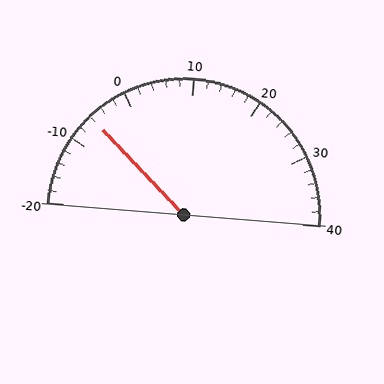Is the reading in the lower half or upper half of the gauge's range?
The reading is in the lower half of the range (-20 to 40).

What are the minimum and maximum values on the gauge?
The gauge ranges from -20 to 40.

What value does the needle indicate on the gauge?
The needle indicates approximately -6.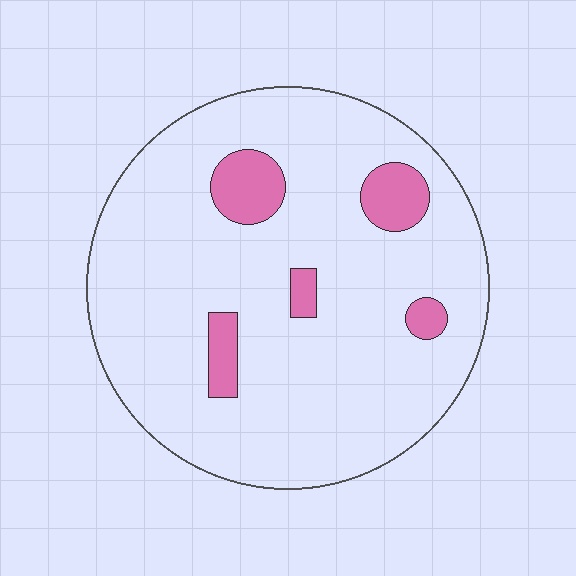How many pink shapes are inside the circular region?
5.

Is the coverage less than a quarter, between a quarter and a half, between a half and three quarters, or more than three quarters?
Less than a quarter.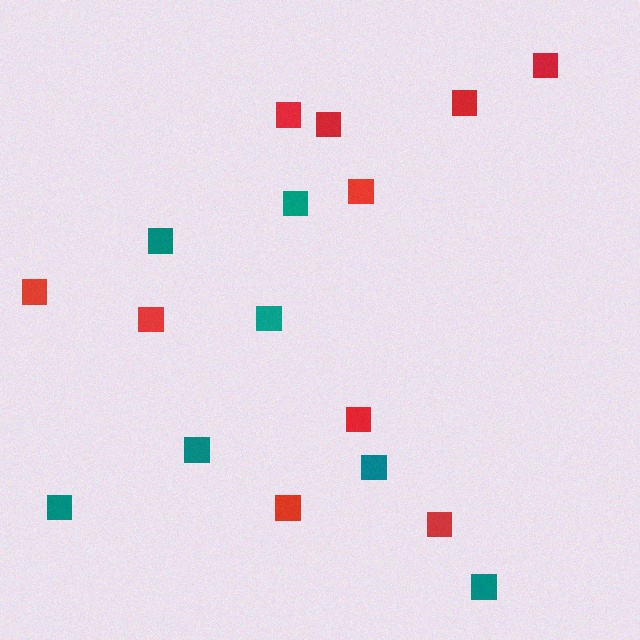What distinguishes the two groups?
There are 2 groups: one group of red squares (10) and one group of teal squares (7).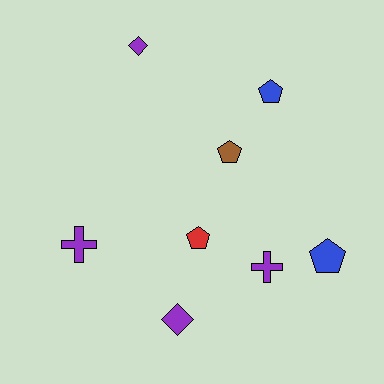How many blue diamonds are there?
There are no blue diamonds.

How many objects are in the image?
There are 8 objects.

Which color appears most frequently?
Purple, with 4 objects.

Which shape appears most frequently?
Pentagon, with 4 objects.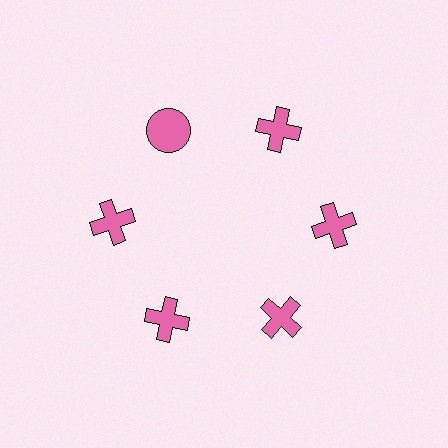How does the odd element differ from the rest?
It has a different shape: circle instead of cross.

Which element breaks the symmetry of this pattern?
The pink circle at roughly the 11 o'clock position breaks the symmetry. All other shapes are pink crosses.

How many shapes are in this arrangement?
There are 6 shapes arranged in a ring pattern.